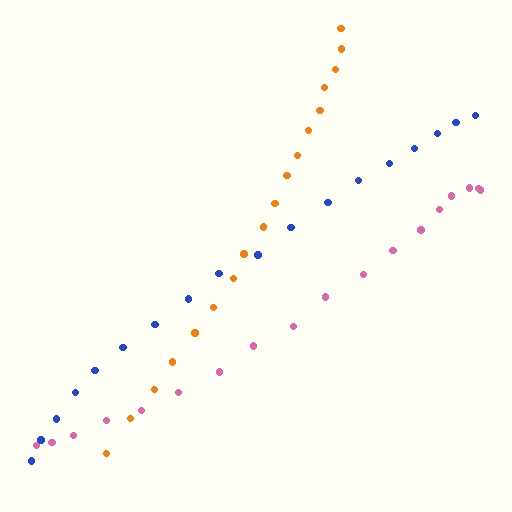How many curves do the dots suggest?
There are 3 distinct paths.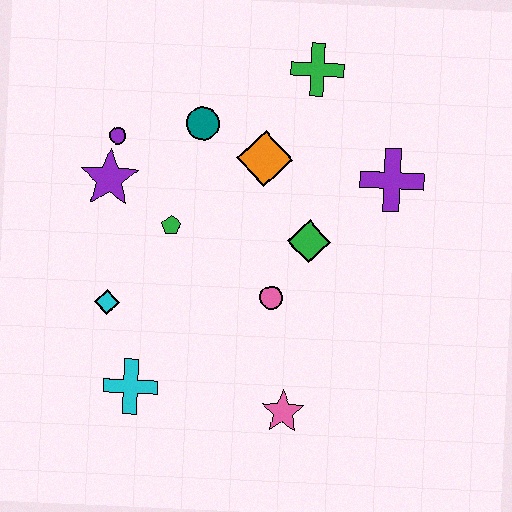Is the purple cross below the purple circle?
Yes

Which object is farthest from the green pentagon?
The purple cross is farthest from the green pentagon.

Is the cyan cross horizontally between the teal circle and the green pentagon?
No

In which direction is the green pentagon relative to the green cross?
The green pentagon is below the green cross.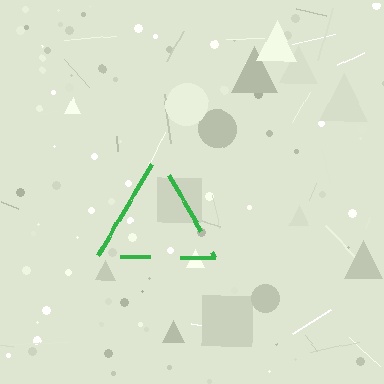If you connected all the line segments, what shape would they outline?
They would outline a triangle.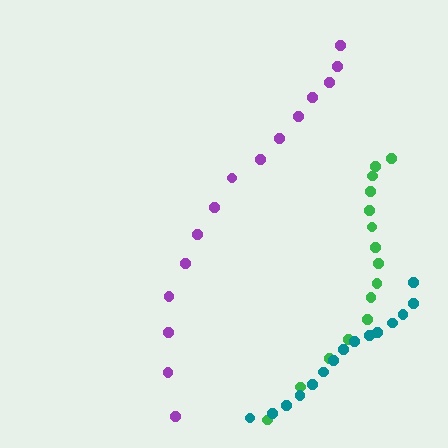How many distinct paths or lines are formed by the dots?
There are 3 distinct paths.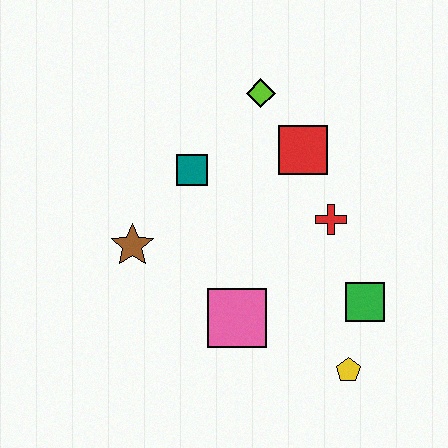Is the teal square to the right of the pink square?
No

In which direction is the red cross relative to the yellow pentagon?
The red cross is above the yellow pentagon.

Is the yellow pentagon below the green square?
Yes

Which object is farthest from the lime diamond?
The yellow pentagon is farthest from the lime diamond.